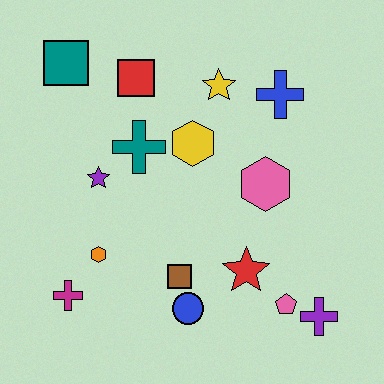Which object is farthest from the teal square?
The purple cross is farthest from the teal square.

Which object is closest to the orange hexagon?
The magenta cross is closest to the orange hexagon.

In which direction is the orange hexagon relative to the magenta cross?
The orange hexagon is above the magenta cross.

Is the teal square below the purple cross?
No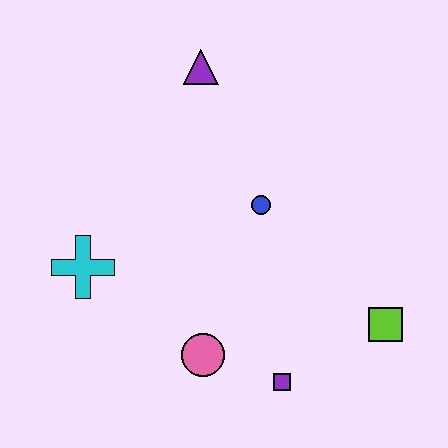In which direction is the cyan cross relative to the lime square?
The cyan cross is to the left of the lime square.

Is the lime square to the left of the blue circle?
No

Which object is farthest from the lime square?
The purple triangle is farthest from the lime square.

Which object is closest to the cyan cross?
The pink circle is closest to the cyan cross.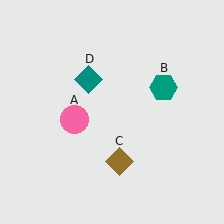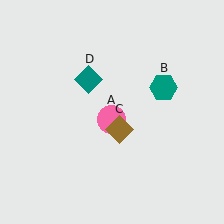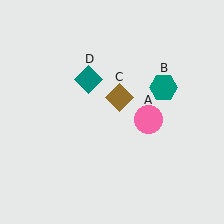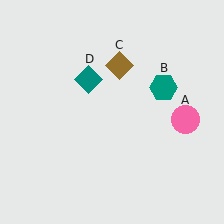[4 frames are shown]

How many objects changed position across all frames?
2 objects changed position: pink circle (object A), brown diamond (object C).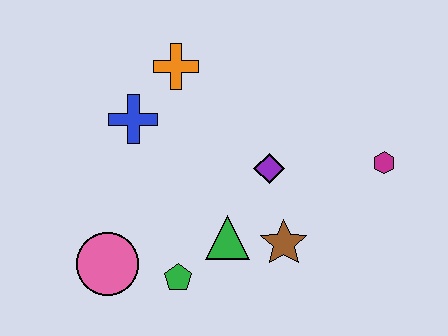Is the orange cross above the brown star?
Yes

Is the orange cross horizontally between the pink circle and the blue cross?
No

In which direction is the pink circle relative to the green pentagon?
The pink circle is to the left of the green pentagon.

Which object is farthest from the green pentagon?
The magenta hexagon is farthest from the green pentagon.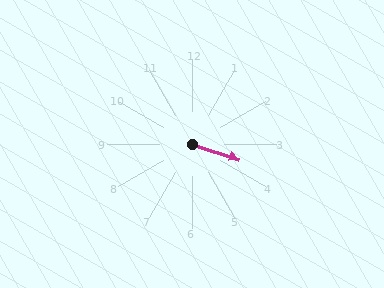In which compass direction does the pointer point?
East.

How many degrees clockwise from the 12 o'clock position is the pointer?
Approximately 108 degrees.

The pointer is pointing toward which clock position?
Roughly 4 o'clock.